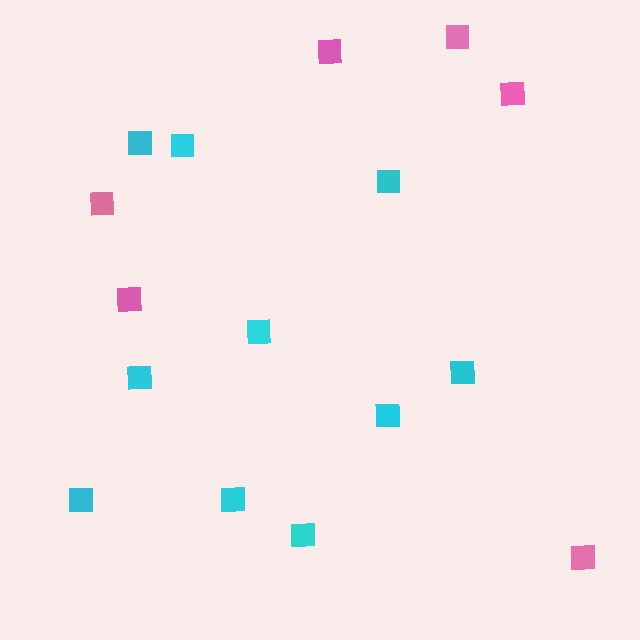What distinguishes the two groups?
There are 2 groups: one group of pink squares (6) and one group of cyan squares (10).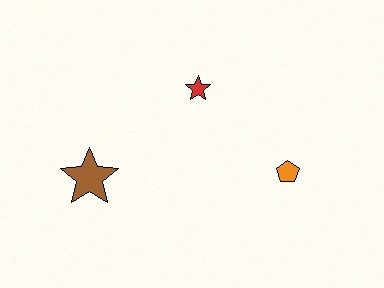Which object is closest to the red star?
The orange pentagon is closest to the red star.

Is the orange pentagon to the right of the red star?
Yes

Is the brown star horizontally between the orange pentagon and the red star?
No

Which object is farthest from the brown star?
The orange pentagon is farthest from the brown star.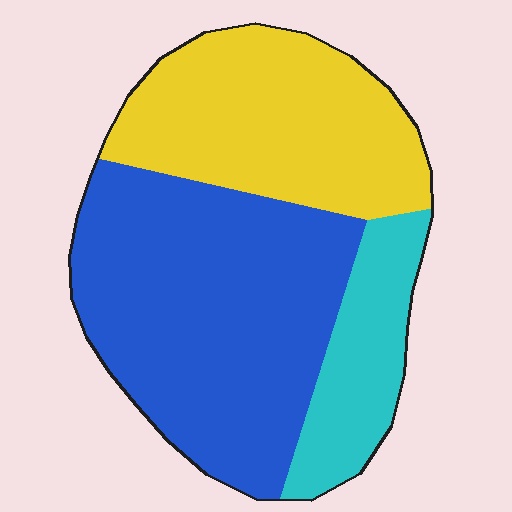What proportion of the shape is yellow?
Yellow takes up about one third (1/3) of the shape.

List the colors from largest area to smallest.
From largest to smallest: blue, yellow, cyan.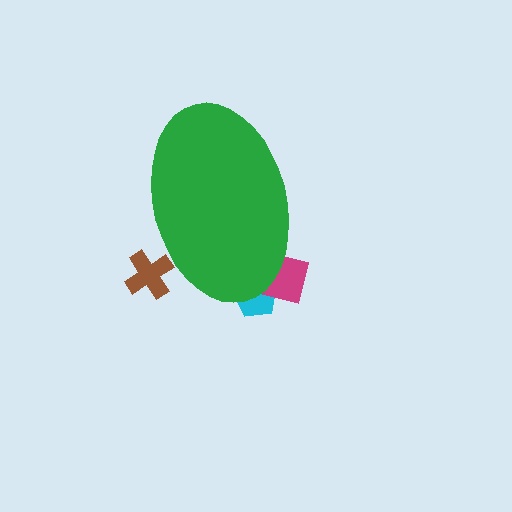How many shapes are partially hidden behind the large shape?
3 shapes are partially hidden.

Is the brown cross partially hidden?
Yes, the brown cross is partially hidden behind the green ellipse.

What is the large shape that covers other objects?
A green ellipse.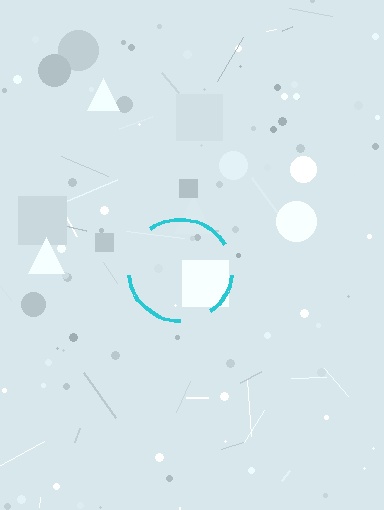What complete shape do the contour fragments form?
The contour fragments form a circle.